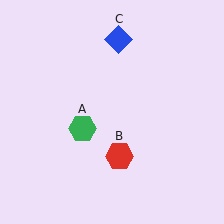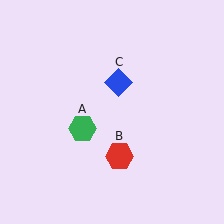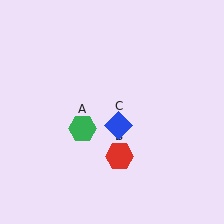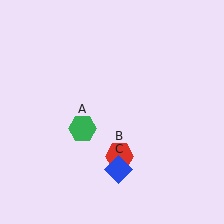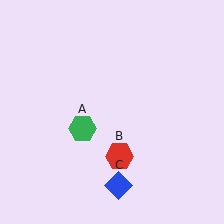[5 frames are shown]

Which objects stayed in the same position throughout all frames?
Green hexagon (object A) and red hexagon (object B) remained stationary.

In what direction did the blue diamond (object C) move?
The blue diamond (object C) moved down.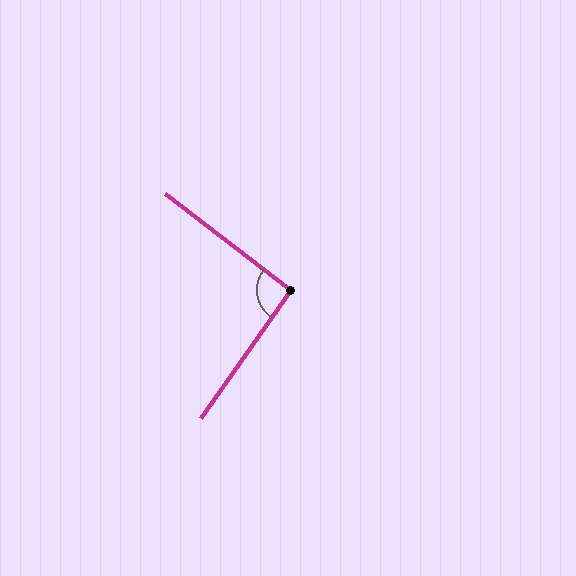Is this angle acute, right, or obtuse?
It is approximately a right angle.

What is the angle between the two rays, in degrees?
Approximately 93 degrees.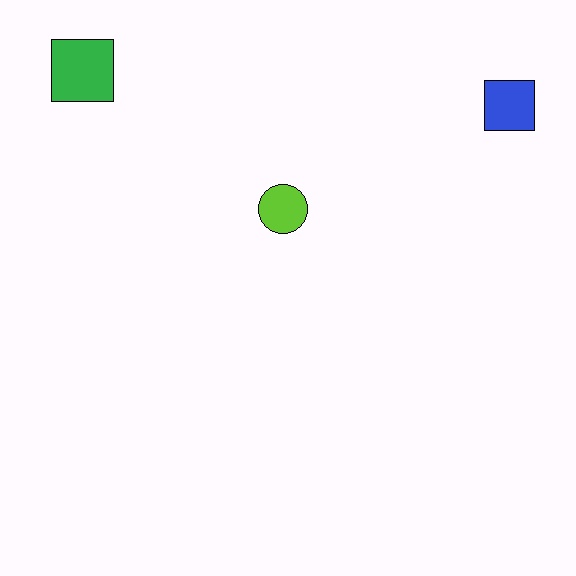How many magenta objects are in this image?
There are no magenta objects.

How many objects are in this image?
There are 3 objects.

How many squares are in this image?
There are 2 squares.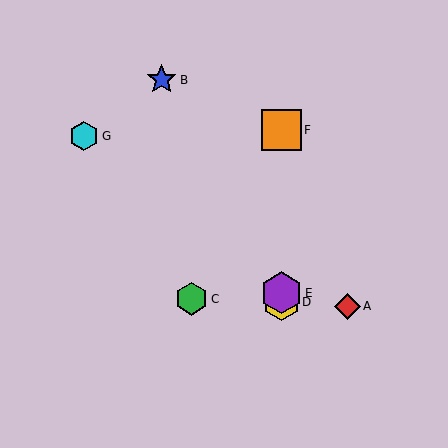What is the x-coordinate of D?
Object D is at x≈281.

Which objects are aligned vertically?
Objects D, E, F are aligned vertically.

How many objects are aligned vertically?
3 objects (D, E, F) are aligned vertically.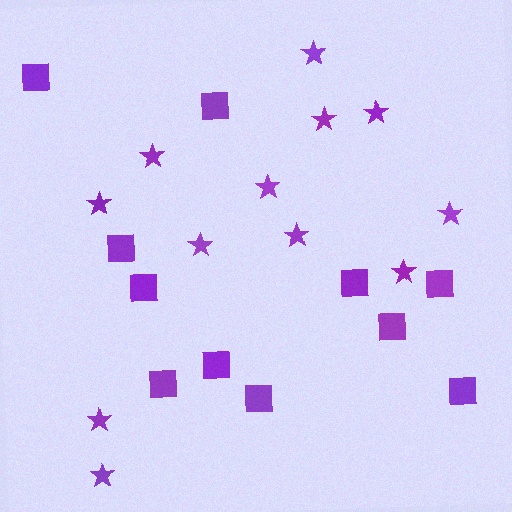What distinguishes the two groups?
There are 2 groups: one group of squares (11) and one group of stars (12).